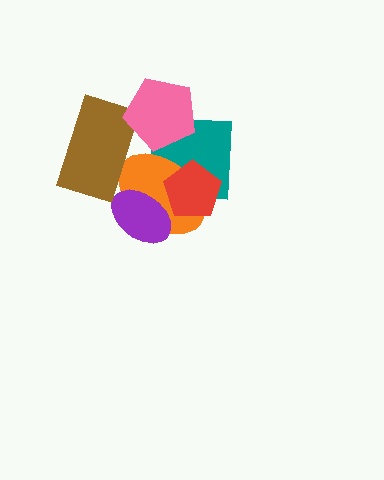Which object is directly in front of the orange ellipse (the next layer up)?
The purple ellipse is directly in front of the orange ellipse.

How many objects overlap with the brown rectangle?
2 objects overlap with the brown rectangle.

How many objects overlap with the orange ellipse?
4 objects overlap with the orange ellipse.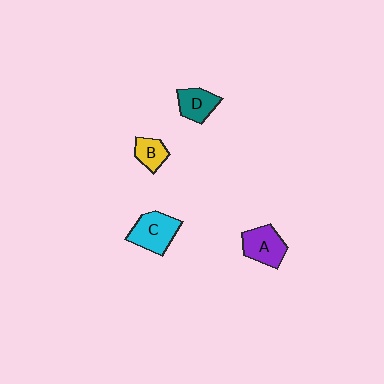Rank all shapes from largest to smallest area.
From largest to smallest: C (cyan), A (purple), D (teal), B (yellow).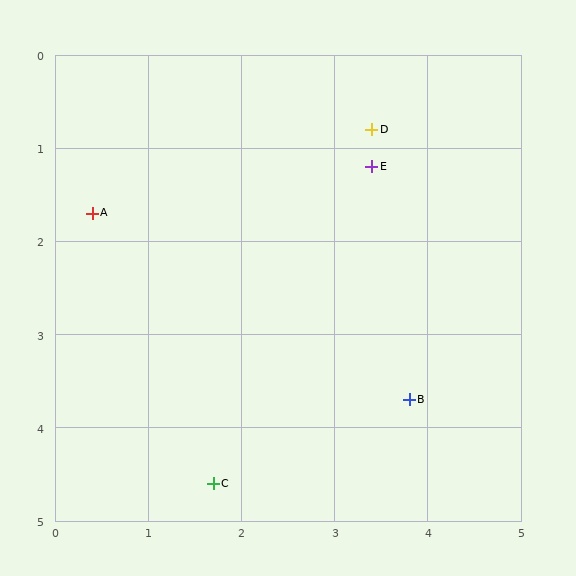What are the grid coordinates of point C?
Point C is at approximately (1.7, 4.6).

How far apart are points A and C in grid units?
Points A and C are about 3.2 grid units apart.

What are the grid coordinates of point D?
Point D is at approximately (3.4, 0.8).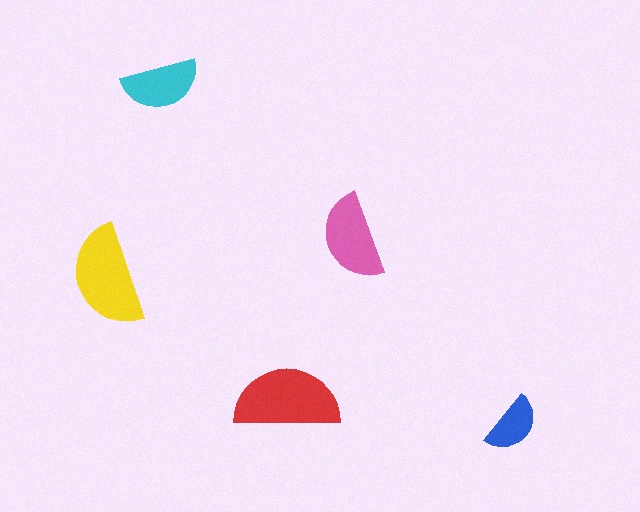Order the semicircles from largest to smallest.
the red one, the yellow one, the pink one, the cyan one, the blue one.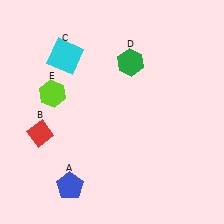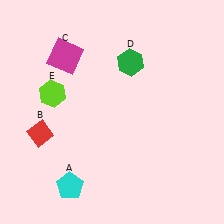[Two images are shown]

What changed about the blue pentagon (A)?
In Image 1, A is blue. In Image 2, it changed to cyan.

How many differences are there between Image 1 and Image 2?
There are 2 differences between the two images.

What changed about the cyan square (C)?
In Image 1, C is cyan. In Image 2, it changed to magenta.